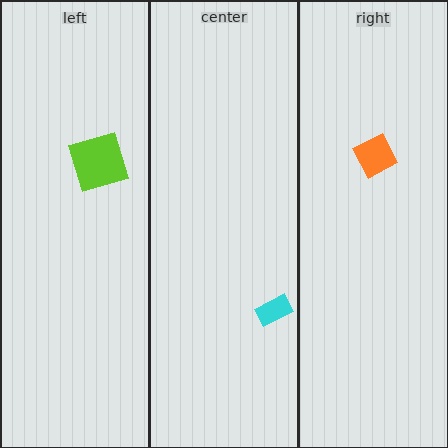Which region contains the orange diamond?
The right region.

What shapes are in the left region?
The lime square.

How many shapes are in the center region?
1.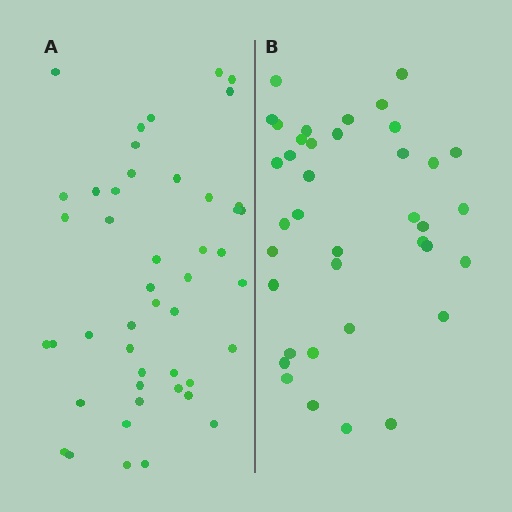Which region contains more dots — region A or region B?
Region A (the left region) has more dots.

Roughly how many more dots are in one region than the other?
Region A has roughly 8 or so more dots than region B.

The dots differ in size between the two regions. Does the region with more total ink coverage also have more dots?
No. Region B has more total ink coverage because its dots are larger, but region A actually contains more individual dots. Total area can be misleading — the number of items is what matters here.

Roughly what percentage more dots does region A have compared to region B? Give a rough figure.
About 20% more.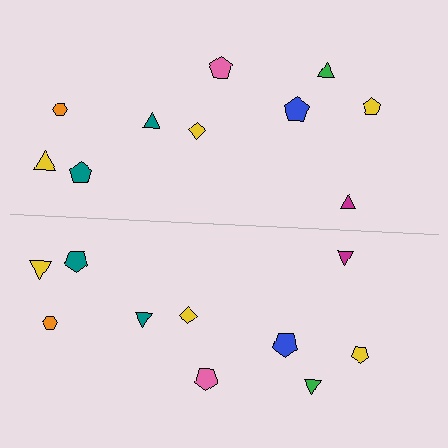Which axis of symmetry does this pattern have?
The pattern has a horizontal axis of symmetry running through the center of the image.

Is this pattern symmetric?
Yes, this pattern has bilateral (reflection) symmetry.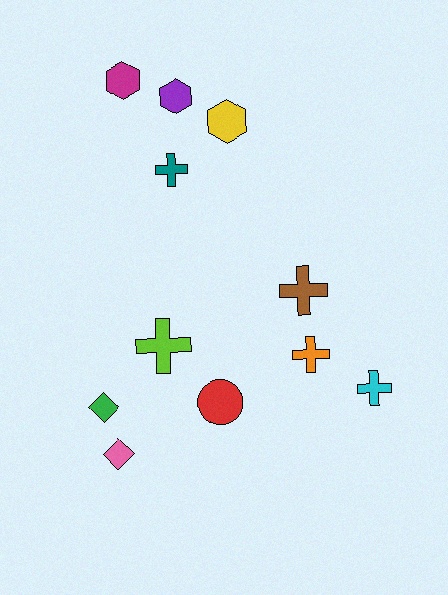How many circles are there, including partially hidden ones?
There is 1 circle.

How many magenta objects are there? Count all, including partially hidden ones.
There is 1 magenta object.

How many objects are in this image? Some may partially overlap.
There are 11 objects.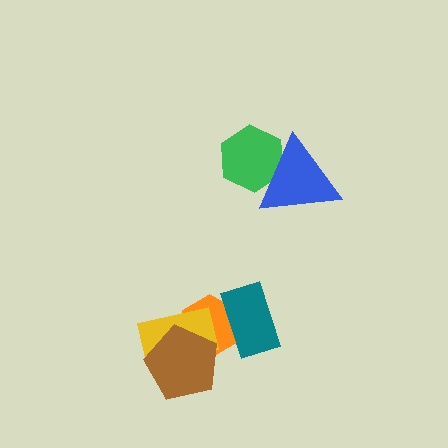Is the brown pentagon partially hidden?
No, no other shape covers it.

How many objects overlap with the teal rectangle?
1 object overlaps with the teal rectangle.